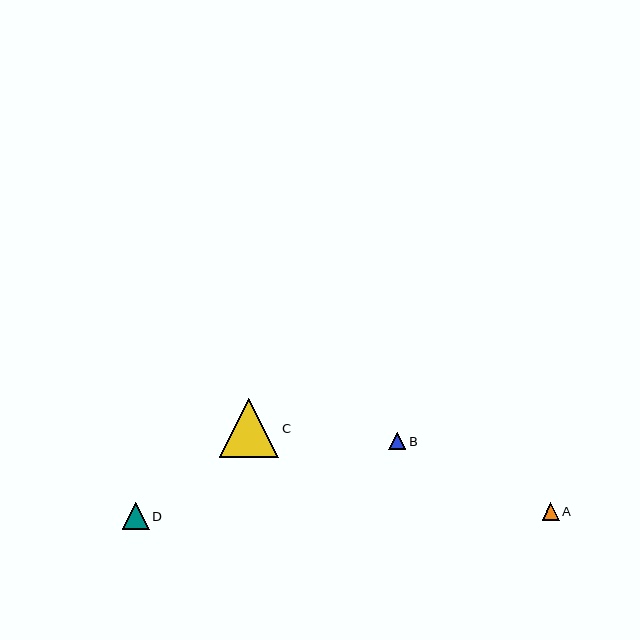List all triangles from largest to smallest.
From largest to smallest: C, D, A, B.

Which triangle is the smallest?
Triangle B is the smallest with a size of approximately 17 pixels.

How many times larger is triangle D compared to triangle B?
Triangle D is approximately 1.6 times the size of triangle B.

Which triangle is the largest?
Triangle C is the largest with a size of approximately 59 pixels.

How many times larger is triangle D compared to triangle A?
Triangle D is approximately 1.6 times the size of triangle A.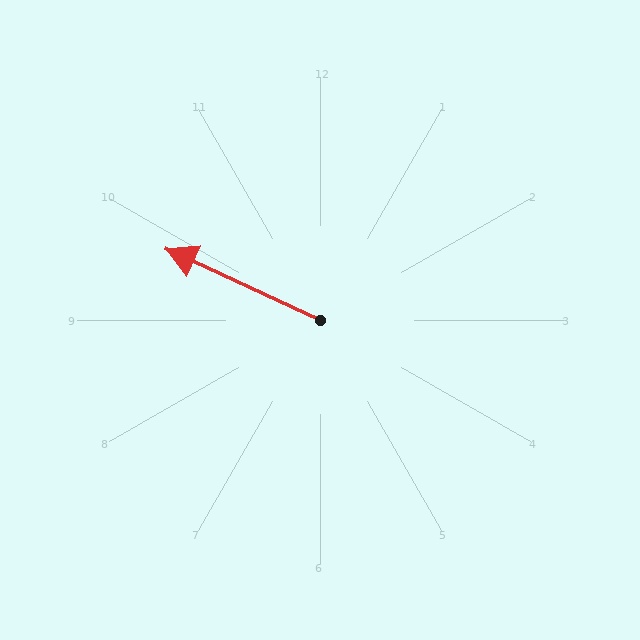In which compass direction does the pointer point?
Northwest.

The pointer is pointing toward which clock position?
Roughly 10 o'clock.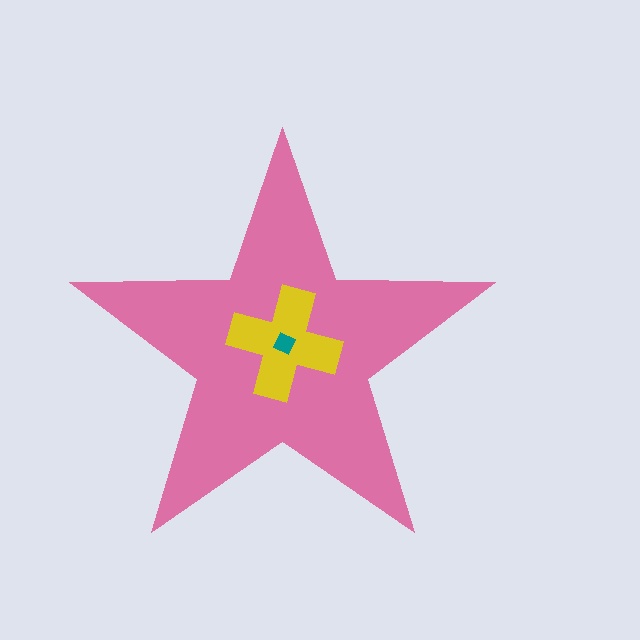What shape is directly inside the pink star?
The yellow cross.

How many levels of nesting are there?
3.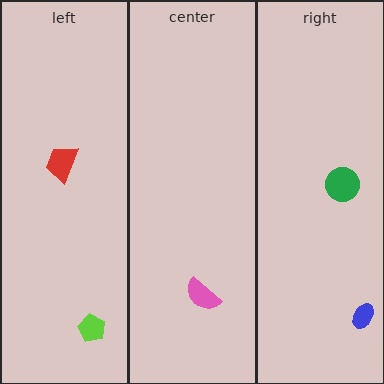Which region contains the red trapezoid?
The left region.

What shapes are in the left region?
The lime pentagon, the red trapezoid.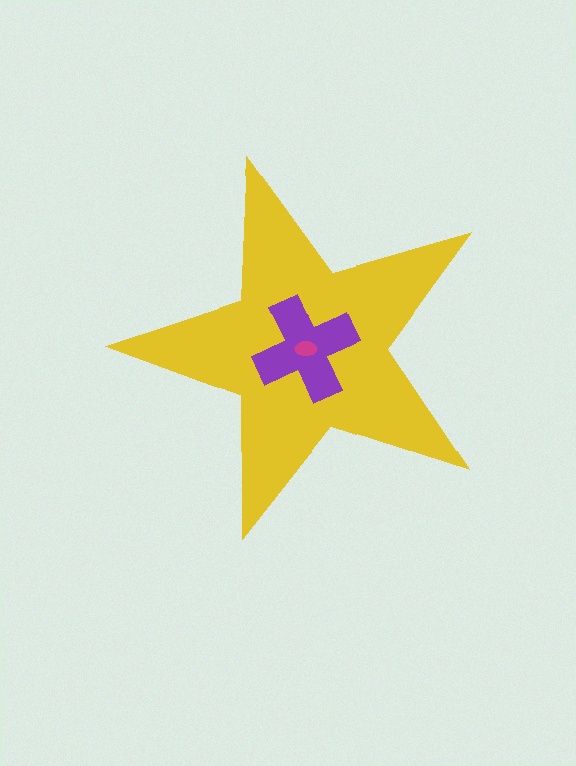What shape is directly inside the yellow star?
The purple cross.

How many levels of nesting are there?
3.